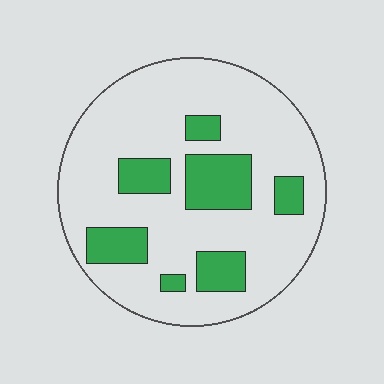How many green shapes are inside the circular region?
7.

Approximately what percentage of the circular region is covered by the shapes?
Approximately 20%.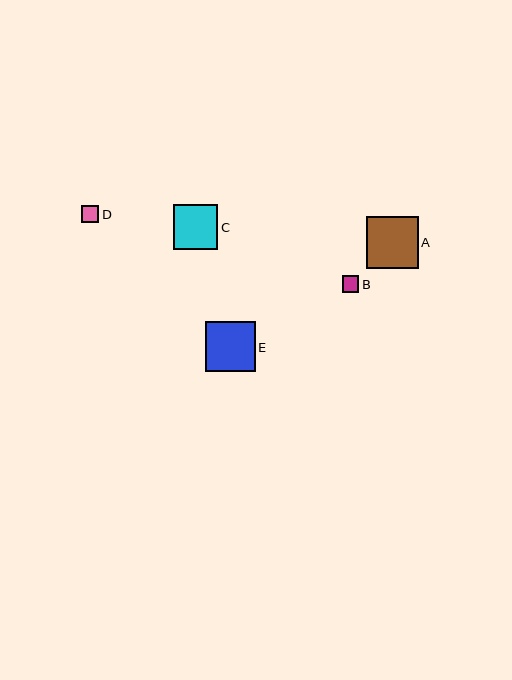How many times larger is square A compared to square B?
Square A is approximately 3.2 times the size of square B.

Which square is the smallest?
Square B is the smallest with a size of approximately 16 pixels.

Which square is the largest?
Square A is the largest with a size of approximately 52 pixels.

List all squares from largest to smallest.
From largest to smallest: A, E, C, D, B.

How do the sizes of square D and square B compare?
Square D and square B are approximately the same size.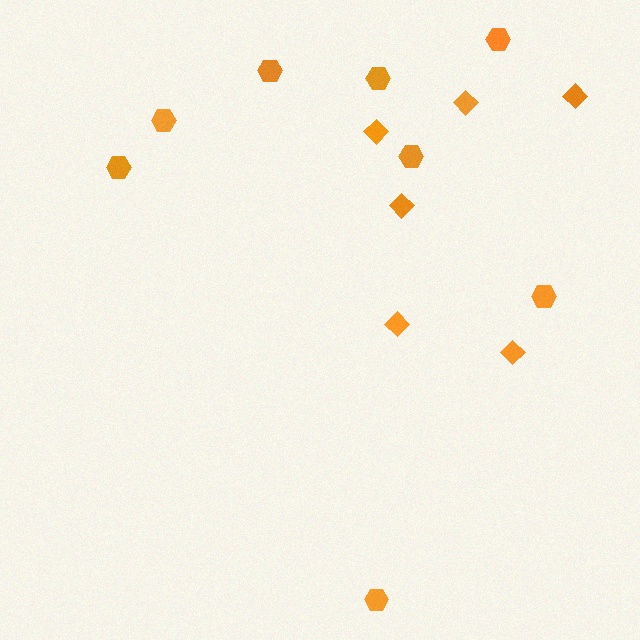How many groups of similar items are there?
There are 2 groups: one group of diamonds (6) and one group of hexagons (8).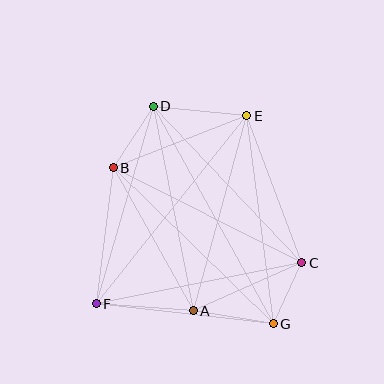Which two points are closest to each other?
Points C and G are closest to each other.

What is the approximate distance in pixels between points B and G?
The distance between B and G is approximately 224 pixels.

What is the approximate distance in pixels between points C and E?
The distance between C and E is approximately 157 pixels.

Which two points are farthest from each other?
Points D and G are farthest from each other.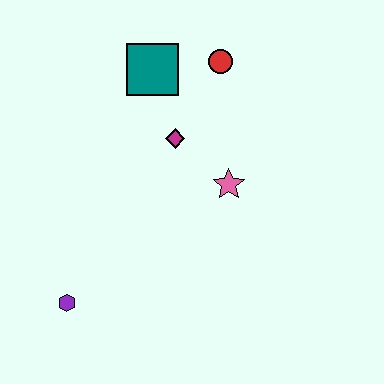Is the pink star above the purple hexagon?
Yes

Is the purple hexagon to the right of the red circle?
No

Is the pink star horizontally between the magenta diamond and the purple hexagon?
No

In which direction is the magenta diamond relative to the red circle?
The magenta diamond is below the red circle.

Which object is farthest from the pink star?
The purple hexagon is farthest from the pink star.